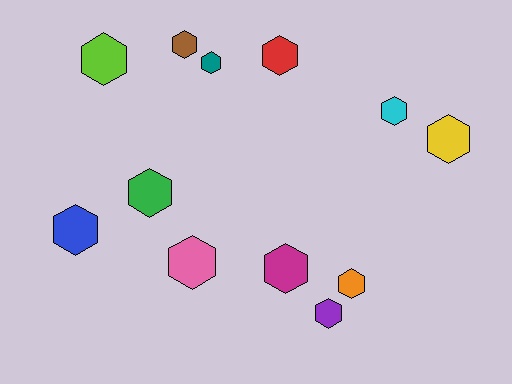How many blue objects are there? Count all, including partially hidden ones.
There is 1 blue object.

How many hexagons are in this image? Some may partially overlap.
There are 12 hexagons.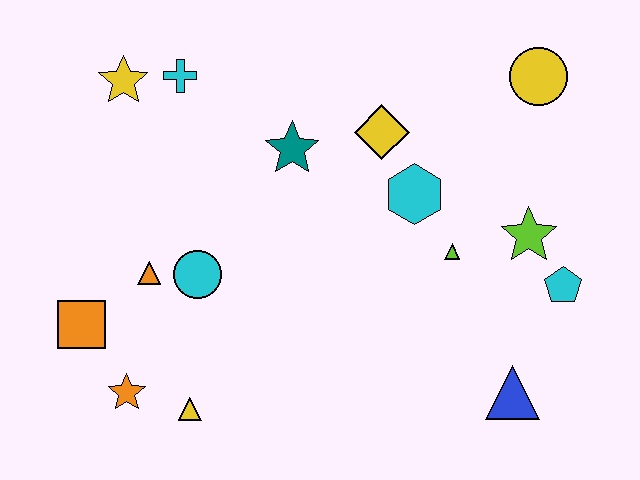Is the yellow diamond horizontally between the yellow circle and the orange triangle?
Yes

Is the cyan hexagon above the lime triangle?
Yes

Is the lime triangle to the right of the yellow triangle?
Yes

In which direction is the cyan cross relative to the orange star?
The cyan cross is above the orange star.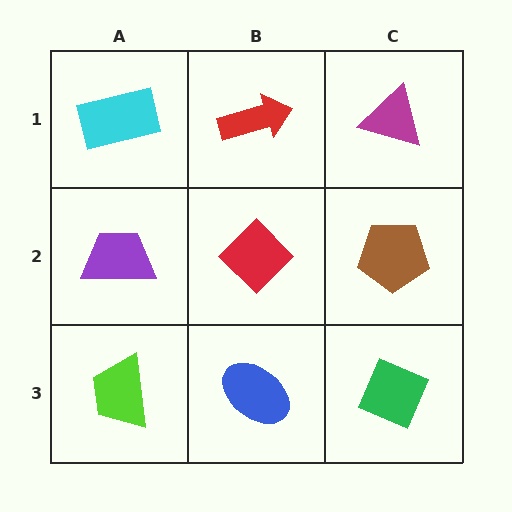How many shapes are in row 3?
3 shapes.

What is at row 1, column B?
A red arrow.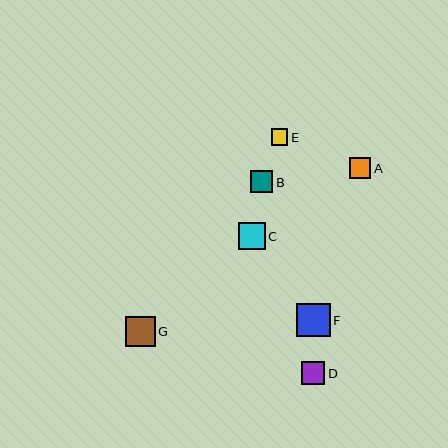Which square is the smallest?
Square E is the smallest with a size of approximately 17 pixels.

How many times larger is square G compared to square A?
Square G is approximately 1.4 times the size of square A.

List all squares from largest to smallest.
From largest to smallest: F, G, C, D, B, A, E.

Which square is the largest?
Square F is the largest with a size of approximately 34 pixels.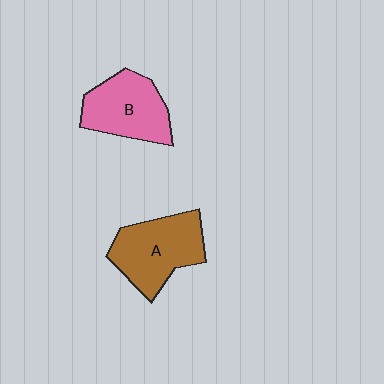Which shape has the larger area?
Shape A (brown).